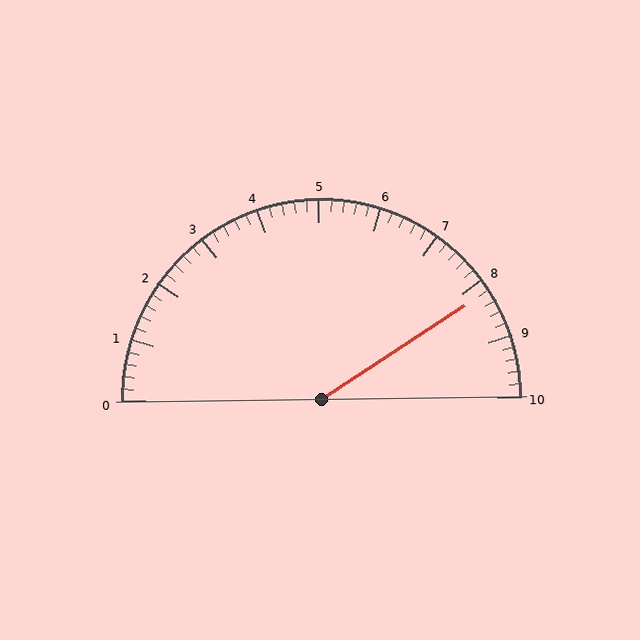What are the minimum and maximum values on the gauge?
The gauge ranges from 0 to 10.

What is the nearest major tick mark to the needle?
The nearest major tick mark is 8.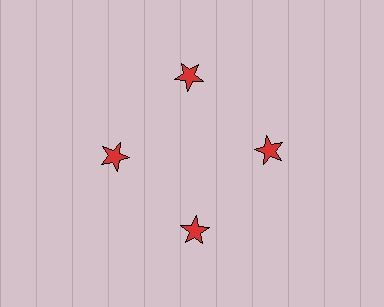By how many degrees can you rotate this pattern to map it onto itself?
The pattern maps onto itself every 90 degrees of rotation.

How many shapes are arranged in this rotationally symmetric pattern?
There are 4 shapes, arranged in 4 groups of 1.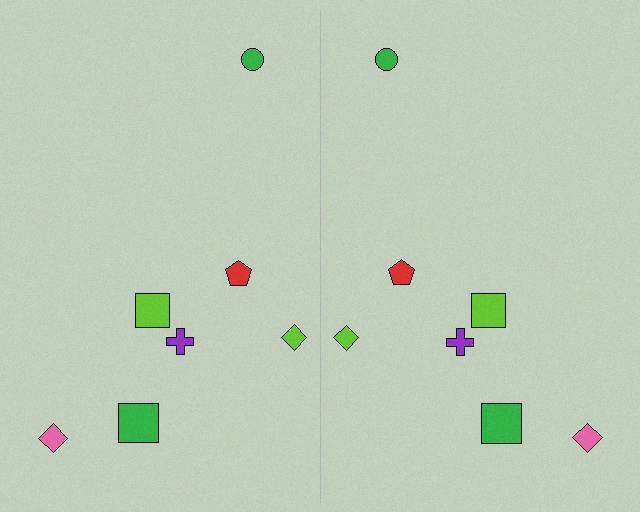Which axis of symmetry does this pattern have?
The pattern has a vertical axis of symmetry running through the center of the image.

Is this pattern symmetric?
Yes, this pattern has bilateral (reflection) symmetry.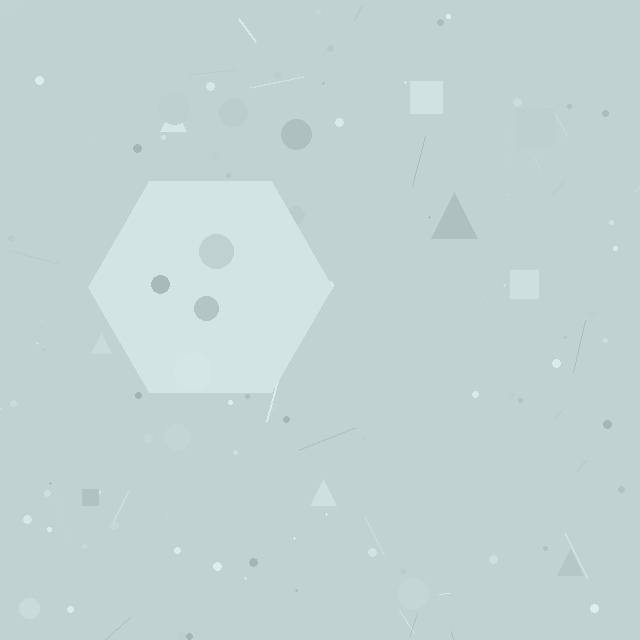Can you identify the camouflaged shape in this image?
The camouflaged shape is a hexagon.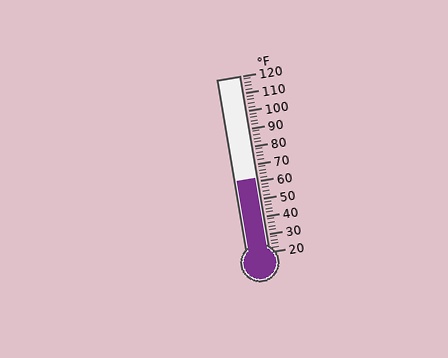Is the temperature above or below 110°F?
The temperature is below 110°F.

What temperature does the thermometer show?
The thermometer shows approximately 62°F.